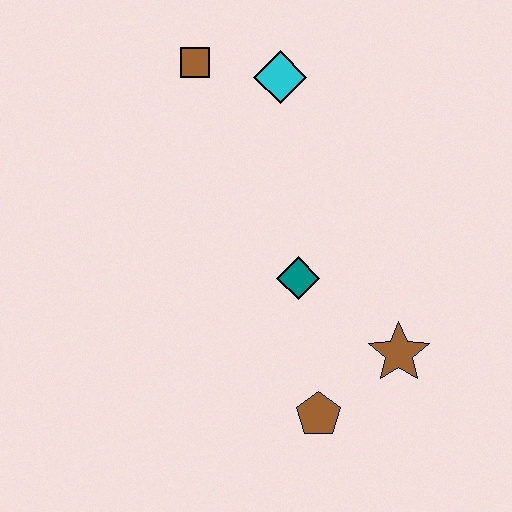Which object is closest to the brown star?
The brown pentagon is closest to the brown star.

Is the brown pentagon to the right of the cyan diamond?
Yes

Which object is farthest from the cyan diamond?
The brown pentagon is farthest from the cyan diamond.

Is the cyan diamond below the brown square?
Yes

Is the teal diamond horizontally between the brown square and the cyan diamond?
No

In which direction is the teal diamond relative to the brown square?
The teal diamond is below the brown square.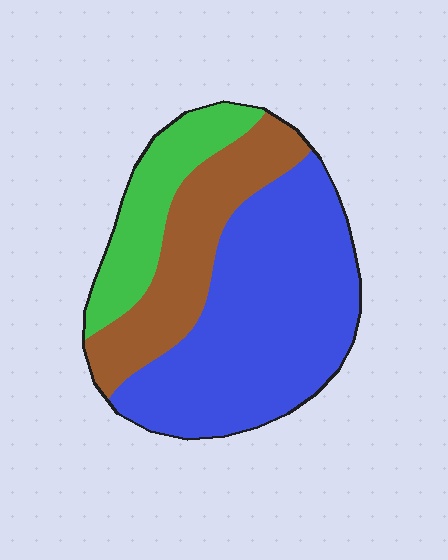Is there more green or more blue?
Blue.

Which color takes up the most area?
Blue, at roughly 55%.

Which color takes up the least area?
Green, at roughly 20%.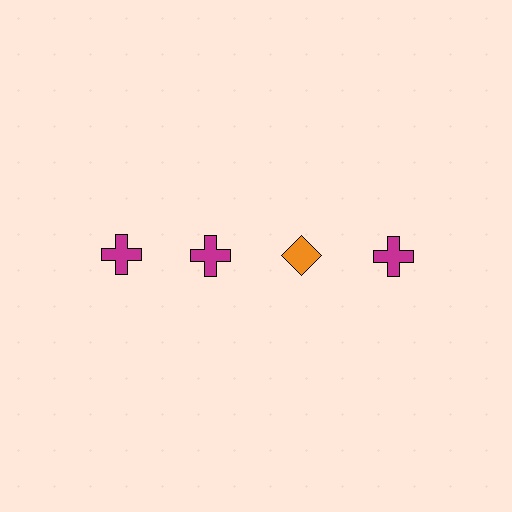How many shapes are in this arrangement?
There are 4 shapes arranged in a grid pattern.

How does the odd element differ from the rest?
It differs in both color (orange instead of magenta) and shape (diamond instead of cross).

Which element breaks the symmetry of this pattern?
The orange diamond in the top row, center column breaks the symmetry. All other shapes are magenta crosses.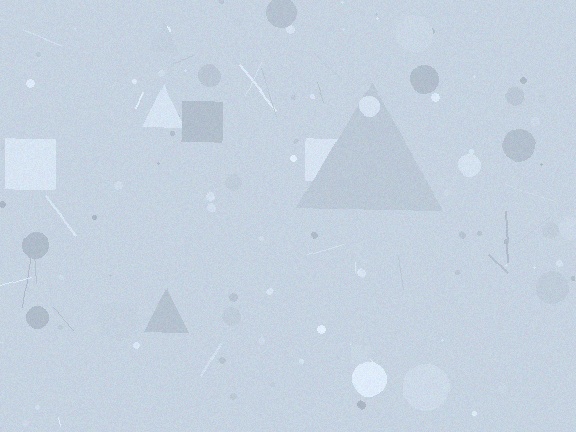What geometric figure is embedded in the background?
A triangle is embedded in the background.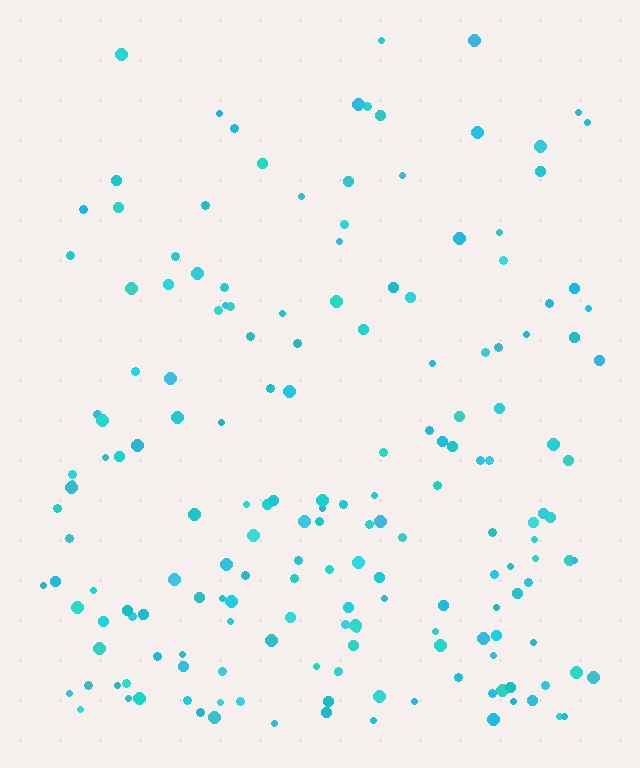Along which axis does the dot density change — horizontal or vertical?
Vertical.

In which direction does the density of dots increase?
From top to bottom, with the bottom side densest.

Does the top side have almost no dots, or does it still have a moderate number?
Still a moderate number, just noticeably fewer than the bottom.